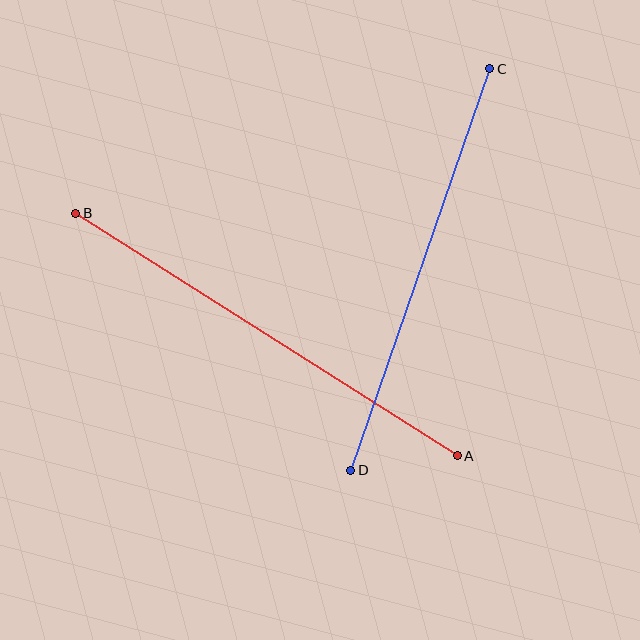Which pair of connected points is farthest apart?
Points A and B are farthest apart.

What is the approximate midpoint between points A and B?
The midpoint is at approximately (266, 335) pixels.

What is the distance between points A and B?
The distance is approximately 452 pixels.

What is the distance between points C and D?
The distance is approximately 425 pixels.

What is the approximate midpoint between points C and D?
The midpoint is at approximately (420, 269) pixels.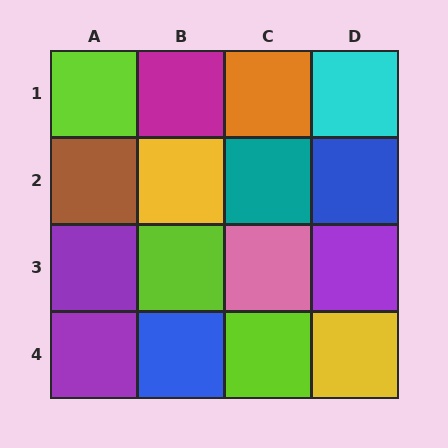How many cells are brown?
1 cell is brown.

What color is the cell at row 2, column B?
Yellow.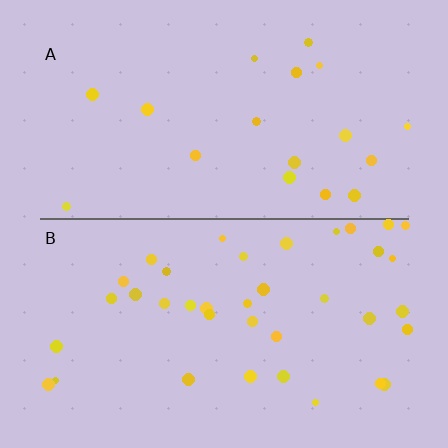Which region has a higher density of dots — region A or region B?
B (the bottom).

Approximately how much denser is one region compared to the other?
Approximately 2.1× — region B over region A.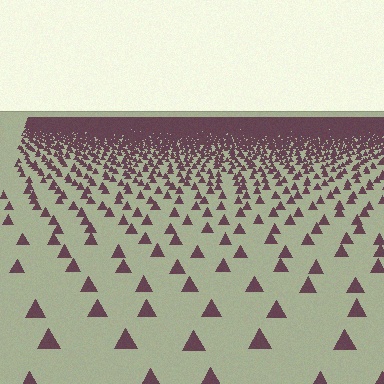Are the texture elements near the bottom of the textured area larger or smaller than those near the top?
Larger. Near the bottom, elements are closer to the viewer and appear at a bigger on-screen size.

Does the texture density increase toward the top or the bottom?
Density increases toward the top.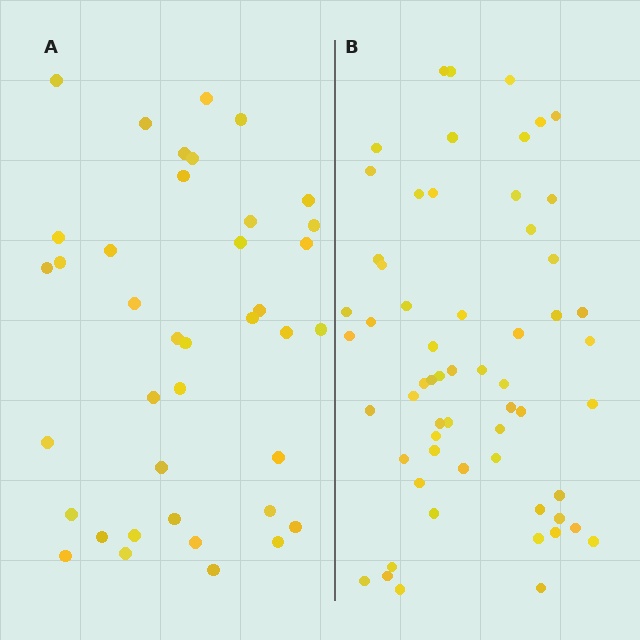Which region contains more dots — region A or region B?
Region B (the right region) has more dots.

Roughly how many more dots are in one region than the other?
Region B has approximately 20 more dots than region A.